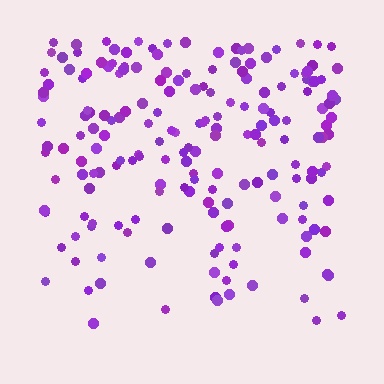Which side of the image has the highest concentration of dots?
The top.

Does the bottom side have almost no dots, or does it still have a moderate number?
Still a moderate number, just noticeably fewer than the top.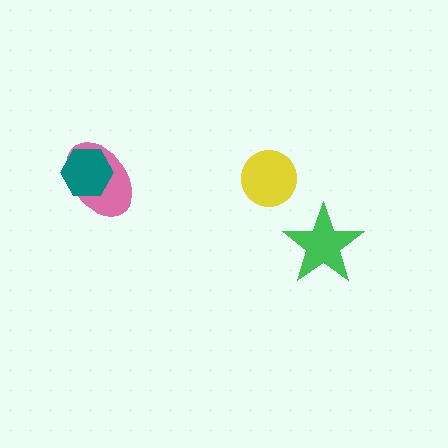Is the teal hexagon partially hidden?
No, no other shape covers it.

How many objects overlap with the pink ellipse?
1 object overlaps with the pink ellipse.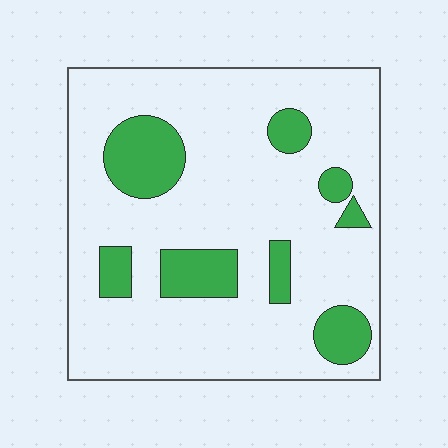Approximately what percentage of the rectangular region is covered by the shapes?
Approximately 20%.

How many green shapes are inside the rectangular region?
8.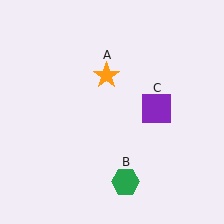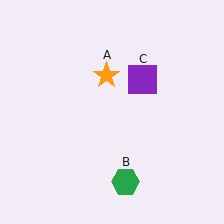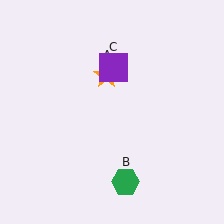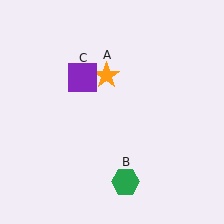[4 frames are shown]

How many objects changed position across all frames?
1 object changed position: purple square (object C).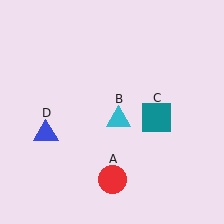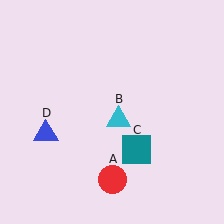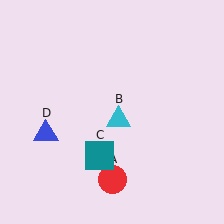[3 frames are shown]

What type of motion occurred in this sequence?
The teal square (object C) rotated clockwise around the center of the scene.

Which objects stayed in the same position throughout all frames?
Red circle (object A) and cyan triangle (object B) and blue triangle (object D) remained stationary.